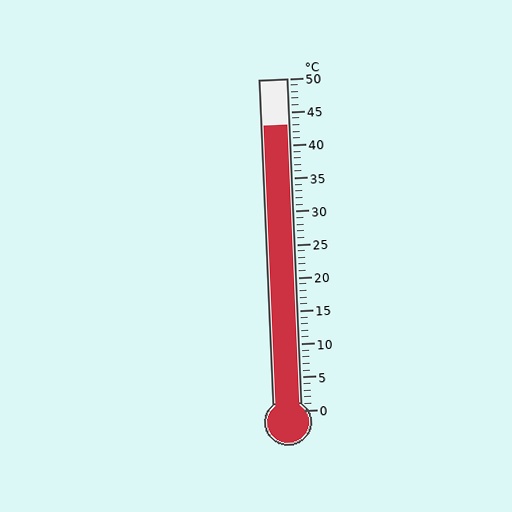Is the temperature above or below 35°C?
The temperature is above 35°C.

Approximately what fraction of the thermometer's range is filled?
The thermometer is filled to approximately 85% of its range.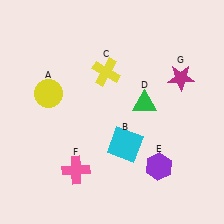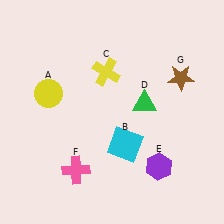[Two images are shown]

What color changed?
The star (G) changed from magenta in Image 1 to brown in Image 2.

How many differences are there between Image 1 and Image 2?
There is 1 difference between the two images.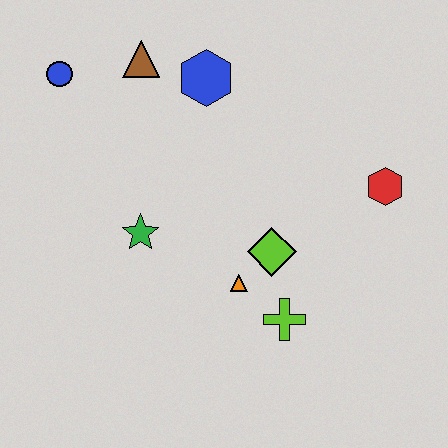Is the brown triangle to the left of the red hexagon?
Yes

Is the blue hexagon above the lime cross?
Yes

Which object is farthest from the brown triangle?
The lime cross is farthest from the brown triangle.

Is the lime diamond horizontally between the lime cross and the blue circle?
Yes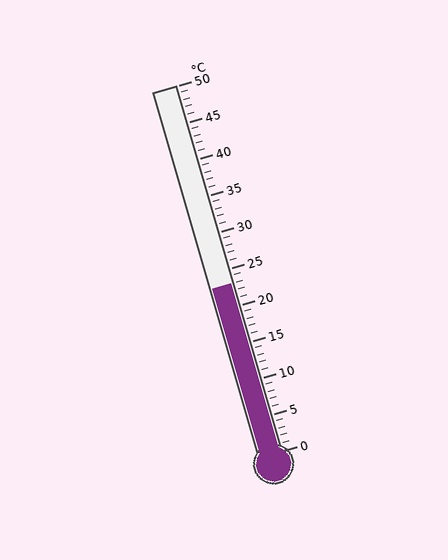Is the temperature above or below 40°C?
The temperature is below 40°C.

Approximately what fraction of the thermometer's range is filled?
The thermometer is filled to approximately 45% of its range.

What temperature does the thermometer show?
The thermometer shows approximately 23°C.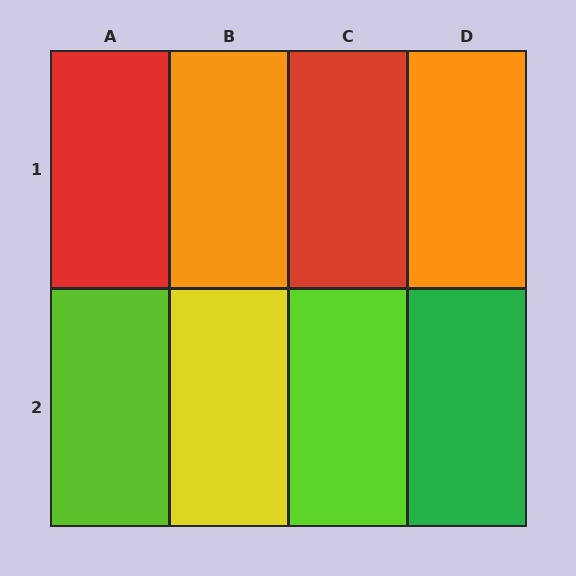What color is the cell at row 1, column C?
Red.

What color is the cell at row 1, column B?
Orange.